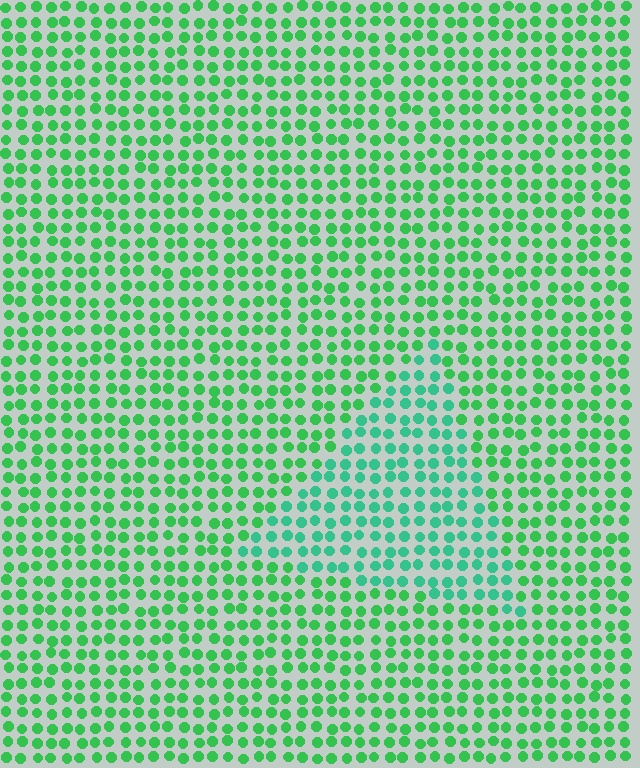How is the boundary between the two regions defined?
The boundary is defined purely by a slight shift in hue (about 26 degrees). Spacing, size, and orientation are identical on both sides.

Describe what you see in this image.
The image is filled with small green elements in a uniform arrangement. A triangle-shaped region is visible where the elements are tinted to a slightly different hue, forming a subtle color boundary.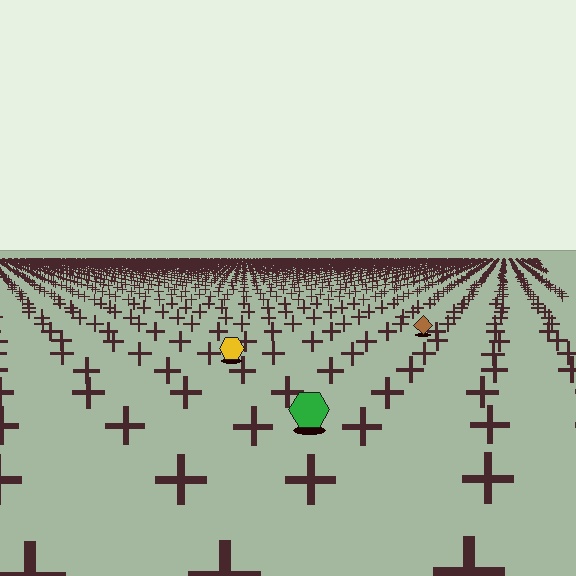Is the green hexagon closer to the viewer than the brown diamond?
Yes. The green hexagon is closer — you can tell from the texture gradient: the ground texture is coarser near it.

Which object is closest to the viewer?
The green hexagon is closest. The texture marks near it are larger and more spread out.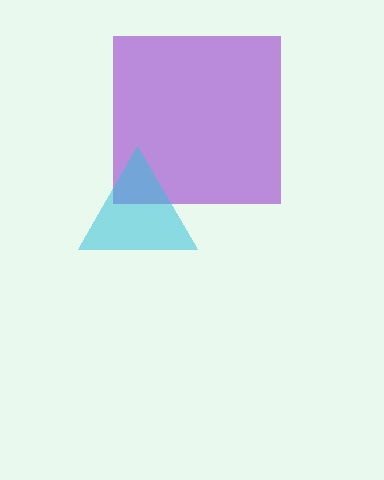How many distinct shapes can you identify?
There are 2 distinct shapes: a purple square, a cyan triangle.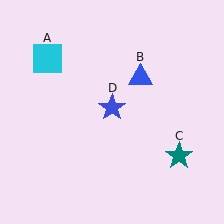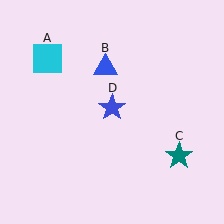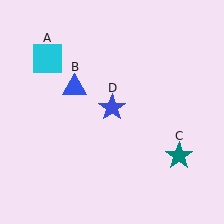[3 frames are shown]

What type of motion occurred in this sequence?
The blue triangle (object B) rotated counterclockwise around the center of the scene.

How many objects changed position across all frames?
1 object changed position: blue triangle (object B).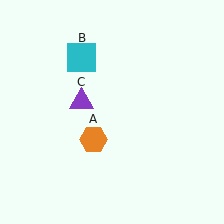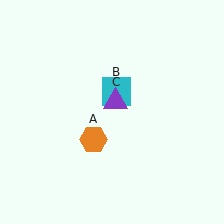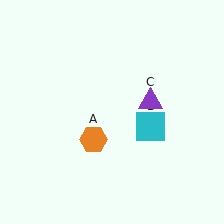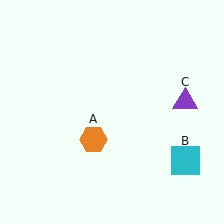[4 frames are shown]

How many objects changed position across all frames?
2 objects changed position: cyan square (object B), purple triangle (object C).